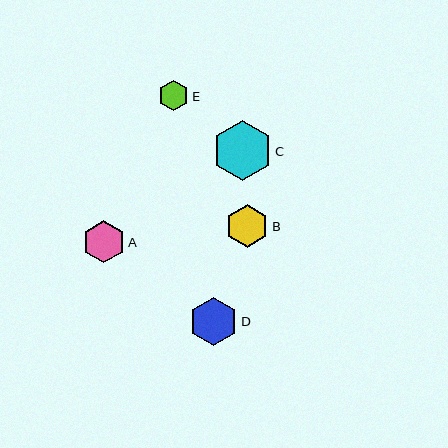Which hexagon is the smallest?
Hexagon E is the smallest with a size of approximately 30 pixels.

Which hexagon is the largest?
Hexagon C is the largest with a size of approximately 59 pixels.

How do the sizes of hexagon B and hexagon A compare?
Hexagon B and hexagon A are approximately the same size.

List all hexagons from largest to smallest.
From largest to smallest: C, D, B, A, E.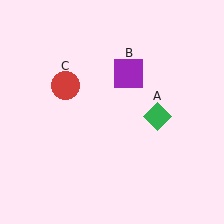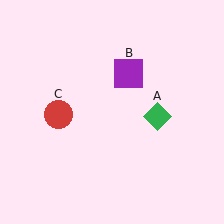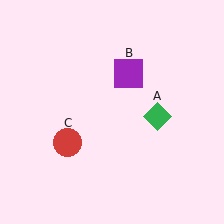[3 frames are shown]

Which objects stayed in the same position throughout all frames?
Green diamond (object A) and purple square (object B) remained stationary.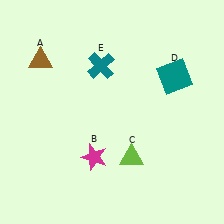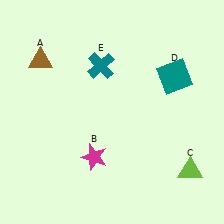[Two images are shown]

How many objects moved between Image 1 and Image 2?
1 object moved between the two images.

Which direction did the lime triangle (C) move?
The lime triangle (C) moved right.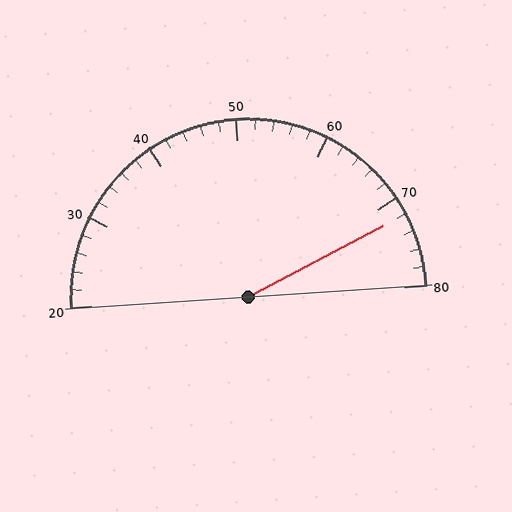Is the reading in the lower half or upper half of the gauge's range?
The reading is in the upper half of the range (20 to 80).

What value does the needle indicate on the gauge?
The needle indicates approximately 72.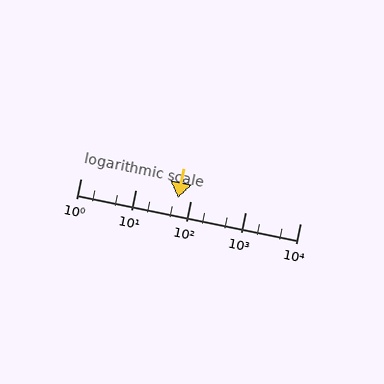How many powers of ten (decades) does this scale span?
The scale spans 4 decades, from 1 to 10000.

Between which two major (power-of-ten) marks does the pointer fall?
The pointer is between 10 and 100.